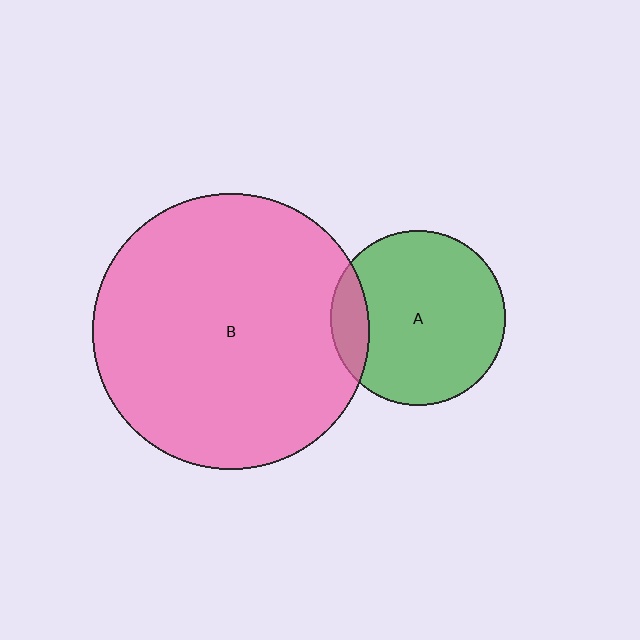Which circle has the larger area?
Circle B (pink).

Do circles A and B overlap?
Yes.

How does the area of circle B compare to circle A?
Approximately 2.5 times.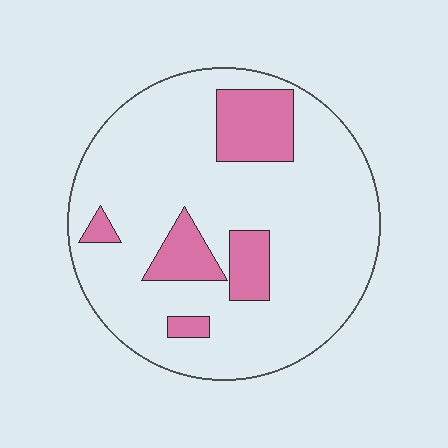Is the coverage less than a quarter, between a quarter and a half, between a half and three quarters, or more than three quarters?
Less than a quarter.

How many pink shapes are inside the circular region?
5.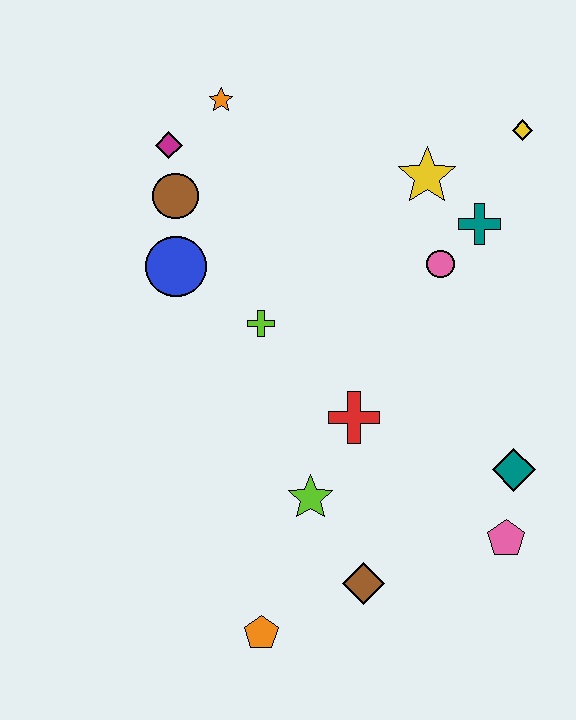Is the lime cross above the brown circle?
No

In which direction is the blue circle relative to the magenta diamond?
The blue circle is below the magenta diamond.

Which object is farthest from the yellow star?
The orange pentagon is farthest from the yellow star.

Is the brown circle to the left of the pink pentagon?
Yes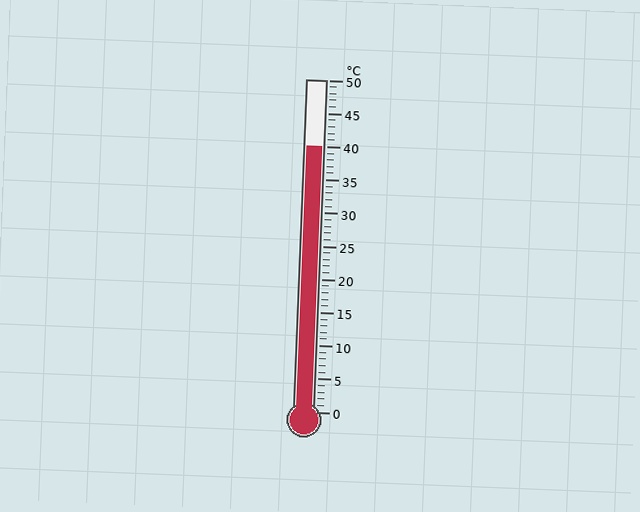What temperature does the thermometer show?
The thermometer shows approximately 40°C.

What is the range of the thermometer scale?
The thermometer scale ranges from 0°C to 50°C.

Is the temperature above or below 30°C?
The temperature is above 30°C.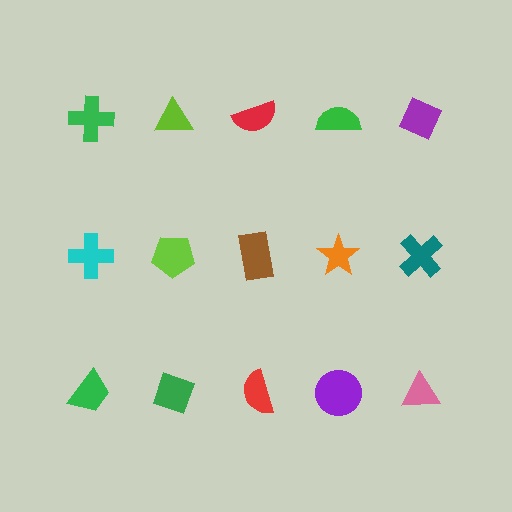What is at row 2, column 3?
A brown rectangle.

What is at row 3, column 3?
A red semicircle.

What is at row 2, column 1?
A cyan cross.